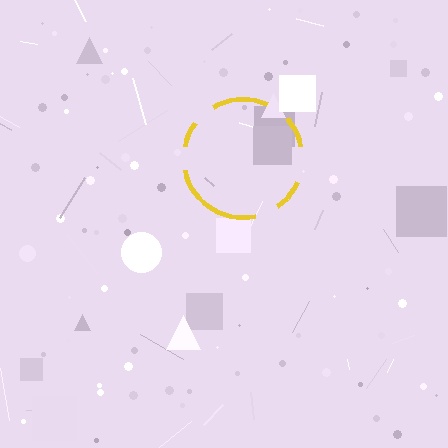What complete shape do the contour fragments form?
The contour fragments form a circle.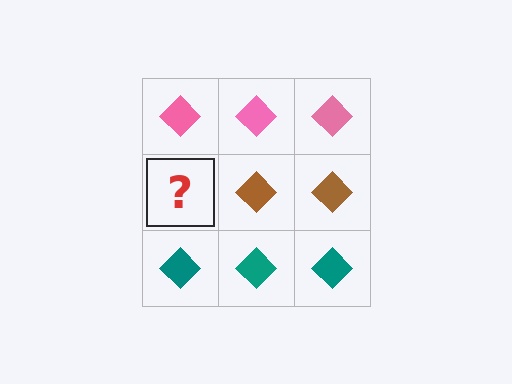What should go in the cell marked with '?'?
The missing cell should contain a brown diamond.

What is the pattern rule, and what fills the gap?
The rule is that each row has a consistent color. The gap should be filled with a brown diamond.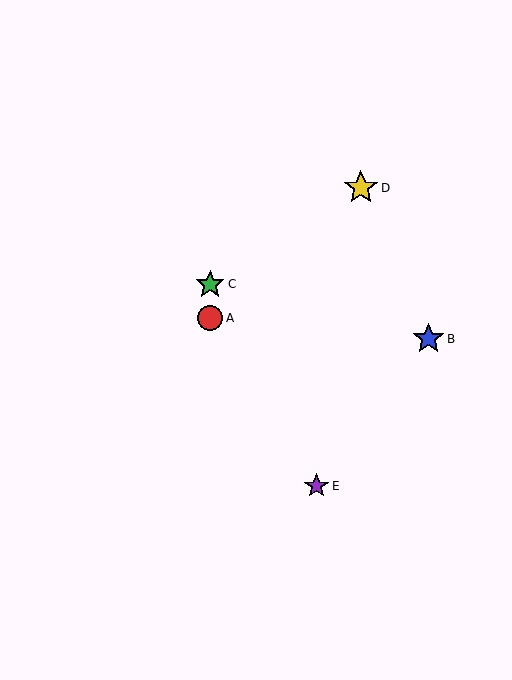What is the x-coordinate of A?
Object A is at x≈210.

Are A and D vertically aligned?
No, A is at x≈210 and D is at x≈361.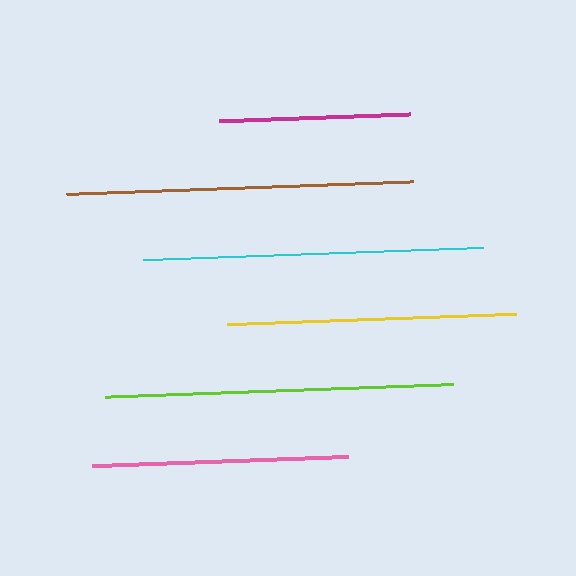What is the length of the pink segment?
The pink segment is approximately 255 pixels long.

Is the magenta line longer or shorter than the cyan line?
The cyan line is longer than the magenta line.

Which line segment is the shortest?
The magenta line is the shortest at approximately 191 pixels.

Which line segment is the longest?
The lime line is the longest at approximately 349 pixels.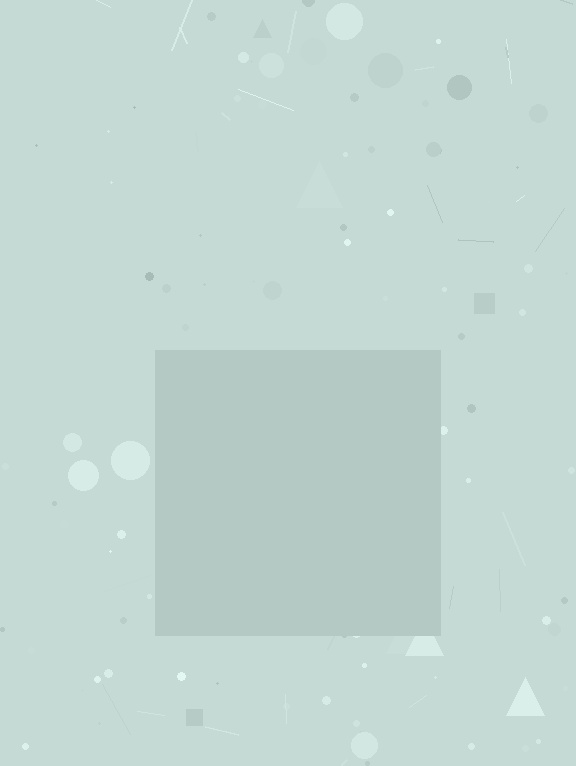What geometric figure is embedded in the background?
A square is embedded in the background.